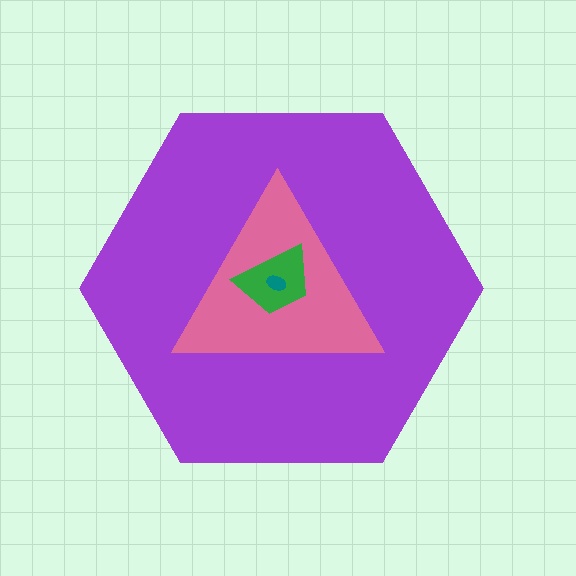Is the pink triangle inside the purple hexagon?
Yes.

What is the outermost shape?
The purple hexagon.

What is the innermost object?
The teal ellipse.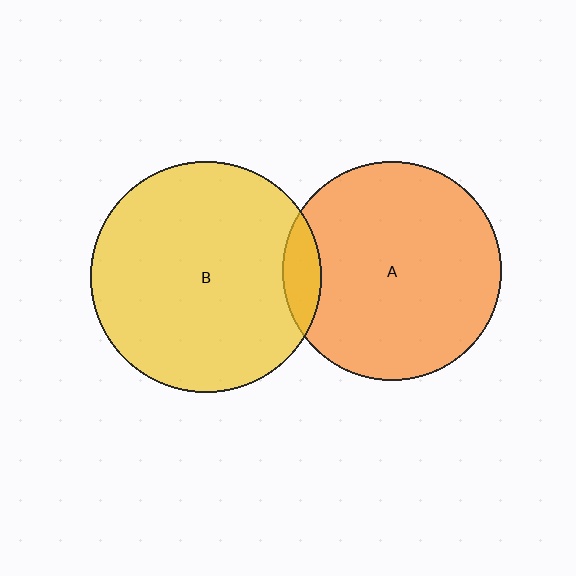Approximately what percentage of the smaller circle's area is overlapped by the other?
Approximately 10%.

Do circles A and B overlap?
Yes.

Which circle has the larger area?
Circle B (yellow).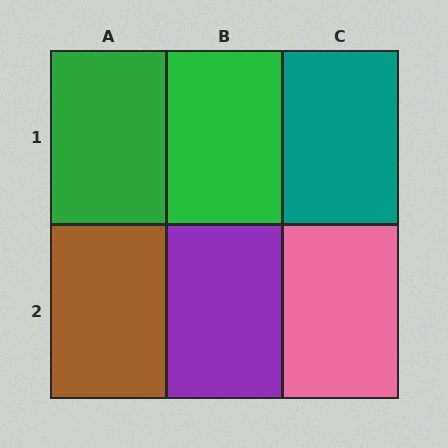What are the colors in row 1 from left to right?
Green, green, teal.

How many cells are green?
2 cells are green.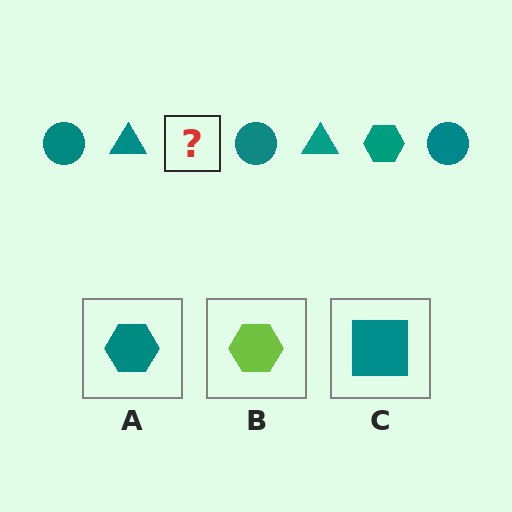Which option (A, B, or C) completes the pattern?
A.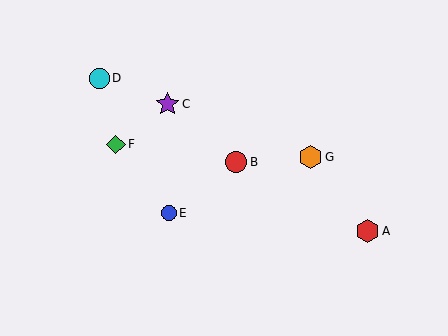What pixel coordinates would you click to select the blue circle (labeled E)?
Click at (169, 213) to select the blue circle E.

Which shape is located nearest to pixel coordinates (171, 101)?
The purple star (labeled C) at (168, 104) is nearest to that location.